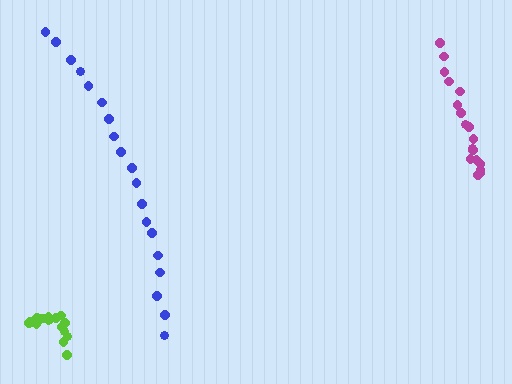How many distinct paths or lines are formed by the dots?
There are 3 distinct paths.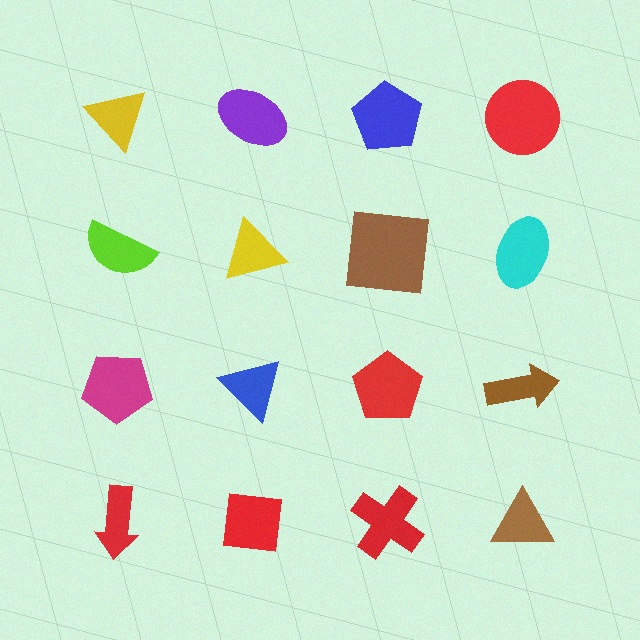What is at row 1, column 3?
A blue pentagon.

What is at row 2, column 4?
A cyan ellipse.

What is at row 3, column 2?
A blue triangle.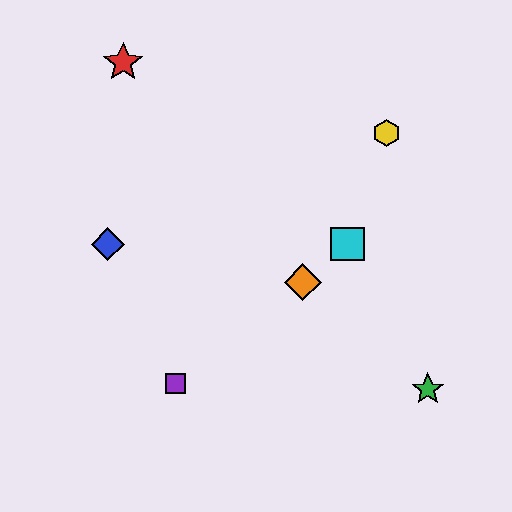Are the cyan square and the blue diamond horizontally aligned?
Yes, both are at y≈244.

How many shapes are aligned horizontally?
2 shapes (the blue diamond, the cyan square) are aligned horizontally.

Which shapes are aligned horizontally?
The blue diamond, the cyan square are aligned horizontally.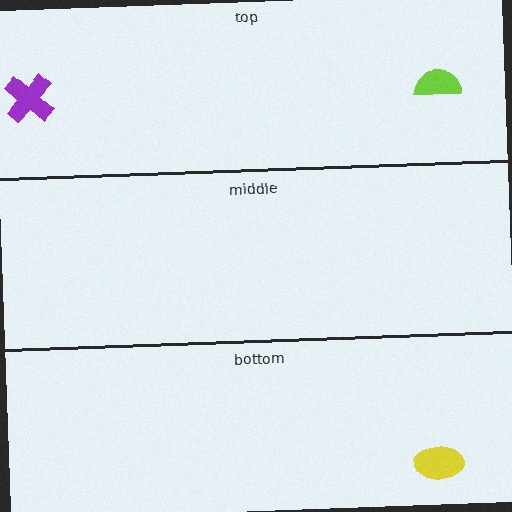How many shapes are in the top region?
2.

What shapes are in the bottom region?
The yellow ellipse.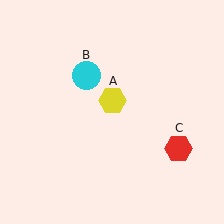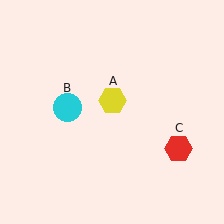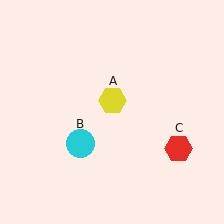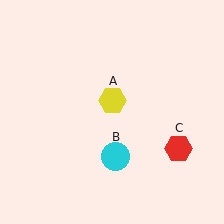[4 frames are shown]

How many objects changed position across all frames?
1 object changed position: cyan circle (object B).